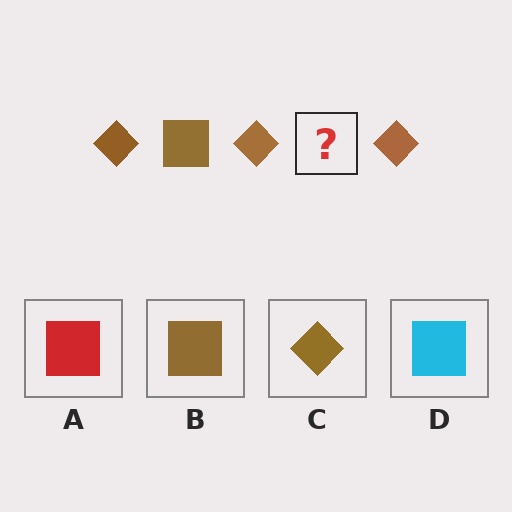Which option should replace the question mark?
Option B.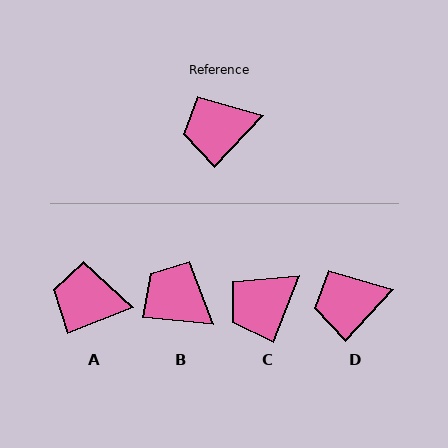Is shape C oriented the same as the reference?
No, it is off by about 21 degrees.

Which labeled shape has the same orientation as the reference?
D.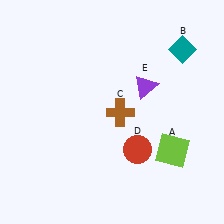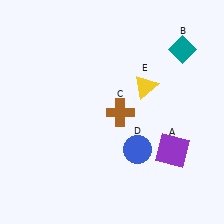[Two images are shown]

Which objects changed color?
A changed from lime to purple. D changed from red to blue. E changed from purple to yellow.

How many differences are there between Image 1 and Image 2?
There are 3 differences between the two images.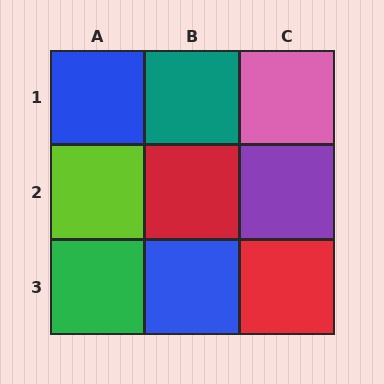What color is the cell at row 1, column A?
Blue.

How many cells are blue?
2 cells are blue.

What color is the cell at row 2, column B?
Red.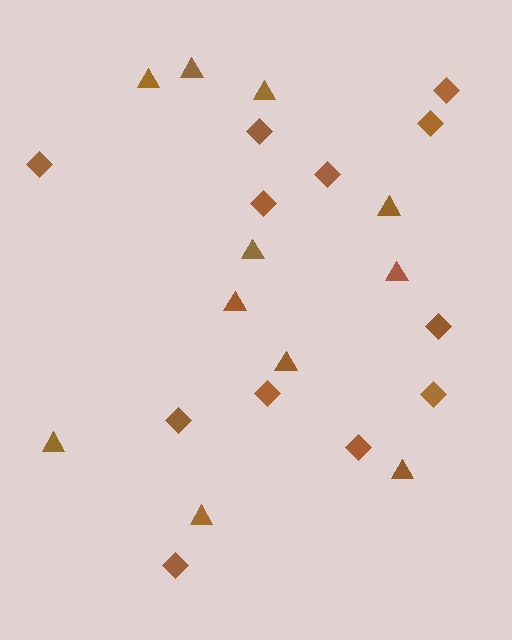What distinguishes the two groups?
There are 2 groups: one group of diamonds (12) and one group of triangles (11).